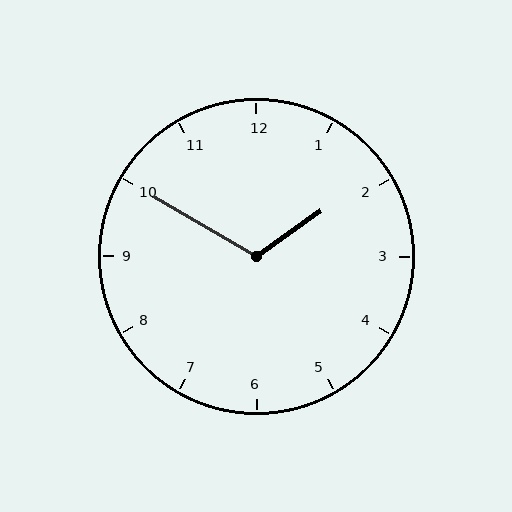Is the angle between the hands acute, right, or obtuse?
It is obtuse.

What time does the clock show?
1:50.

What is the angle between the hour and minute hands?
Approximately 115 degrees.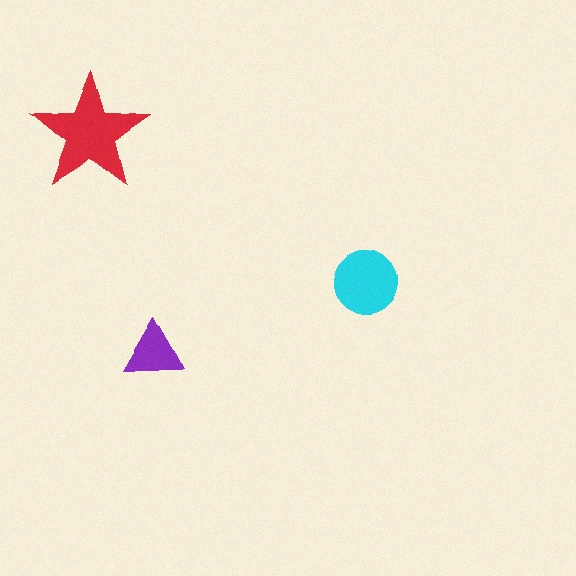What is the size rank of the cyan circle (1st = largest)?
2nd.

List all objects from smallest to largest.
The purple triangle, the cyan circle, the red star.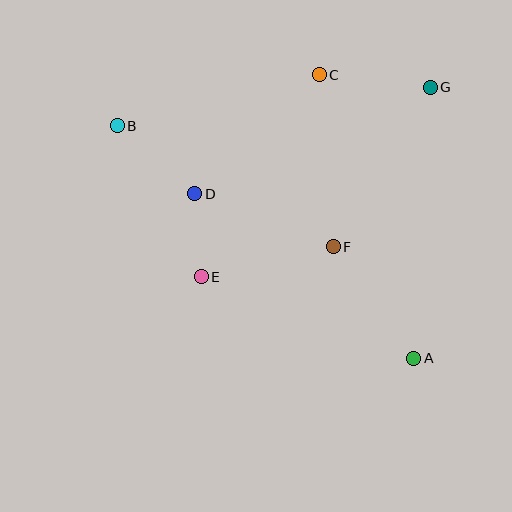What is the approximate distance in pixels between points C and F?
The distance between C and F is approximately 173 pixels.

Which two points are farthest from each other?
Points A and B are farthest from each other.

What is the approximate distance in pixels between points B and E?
The distance between B and E is approximately 173 pixels.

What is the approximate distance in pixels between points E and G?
The distance between E and G is approximately 297 pixels.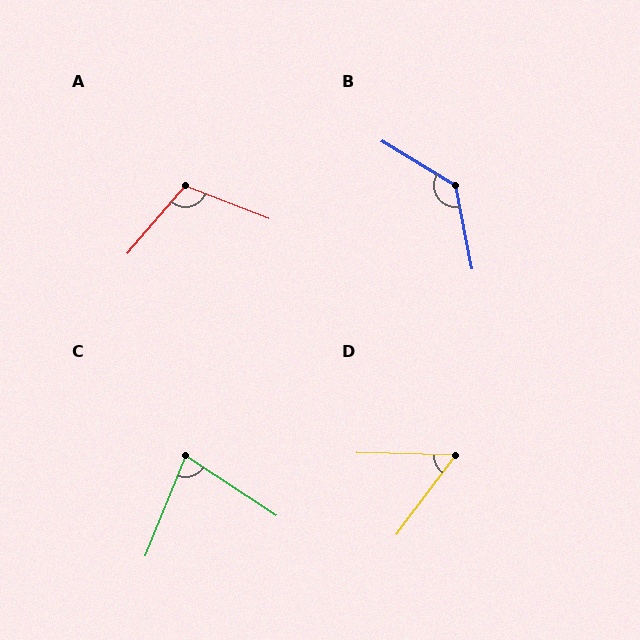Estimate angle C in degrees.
Approximately 79 degrees.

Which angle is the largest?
B, at approximately 133 degrees.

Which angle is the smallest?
D, at approximately 55 degrees.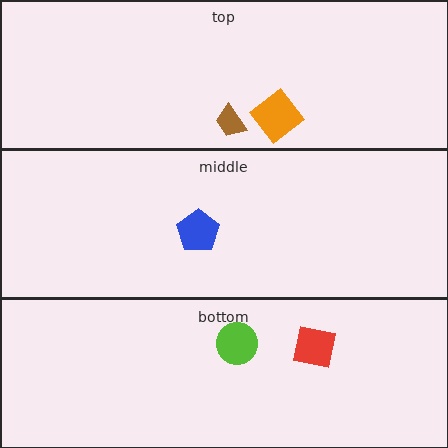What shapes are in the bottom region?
The red square, the lime circle.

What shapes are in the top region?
The brown trapezoid, the orange diamond.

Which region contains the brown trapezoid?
The top region.